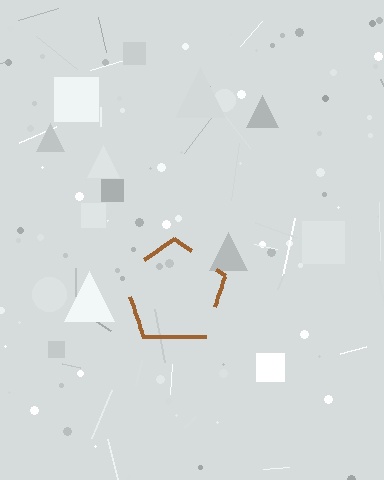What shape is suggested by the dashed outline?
The dashed outline suggests a pentagon.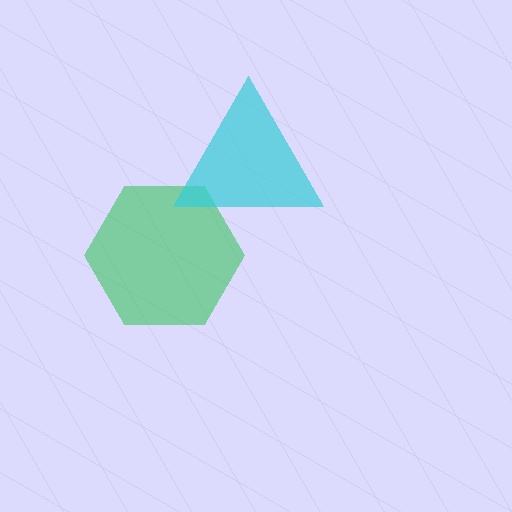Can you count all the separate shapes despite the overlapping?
Yes, there are 2 separate shapes.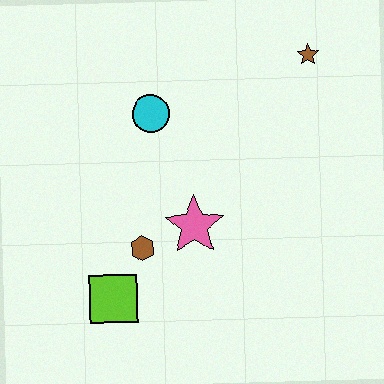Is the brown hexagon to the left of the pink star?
Yes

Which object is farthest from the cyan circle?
The lime square is farthest from the cyan circle.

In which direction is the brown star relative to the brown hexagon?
The brown star is above the brown hexagon.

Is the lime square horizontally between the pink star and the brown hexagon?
No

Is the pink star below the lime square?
No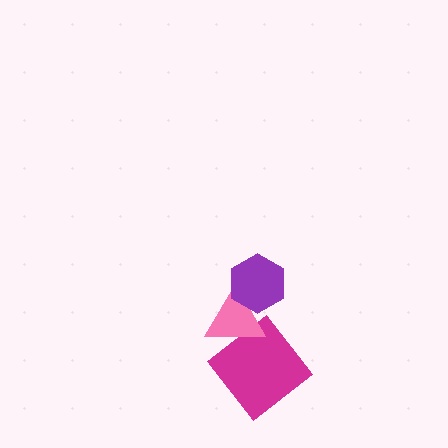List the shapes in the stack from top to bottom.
From top to bottom: the purple hexagon, the pink triangle, the magenta diamond.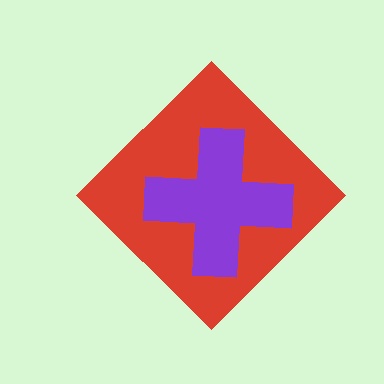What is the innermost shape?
The purple cross.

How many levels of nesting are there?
2.